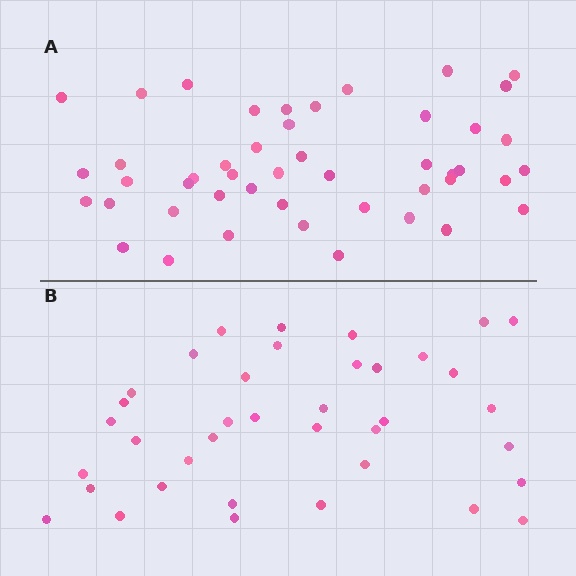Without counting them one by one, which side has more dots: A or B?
Region A (the top region) has more dots.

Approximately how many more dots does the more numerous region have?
Region A has roughly 8 or so more dots than region B.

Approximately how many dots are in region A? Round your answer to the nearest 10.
About 50 dots. (The exact count is 47, which rounds to 50.)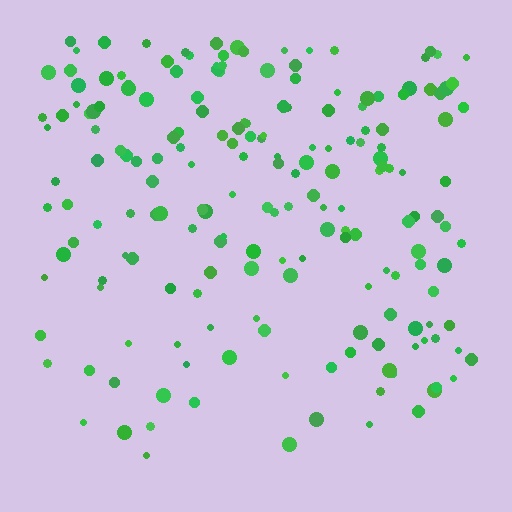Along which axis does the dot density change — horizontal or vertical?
Vertical.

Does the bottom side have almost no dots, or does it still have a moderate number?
Still a moderate number, just noticeably fewer than the top.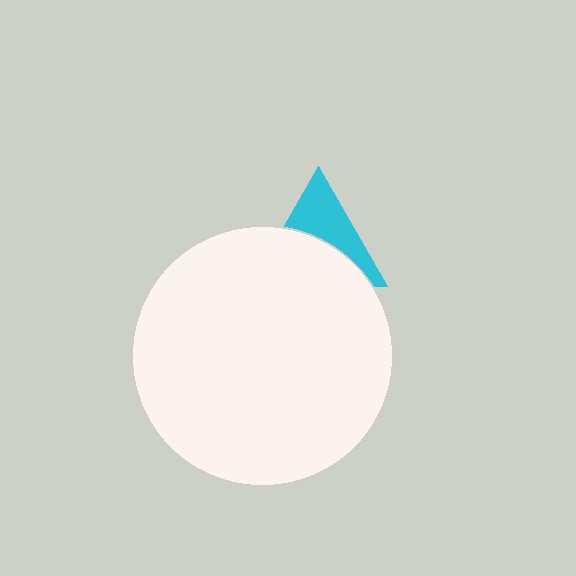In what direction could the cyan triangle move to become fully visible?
The cyan triangle could move up. That would shift it out from behind the white circle entirely.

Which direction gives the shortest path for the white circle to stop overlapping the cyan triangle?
Moving down gives the shortest separation.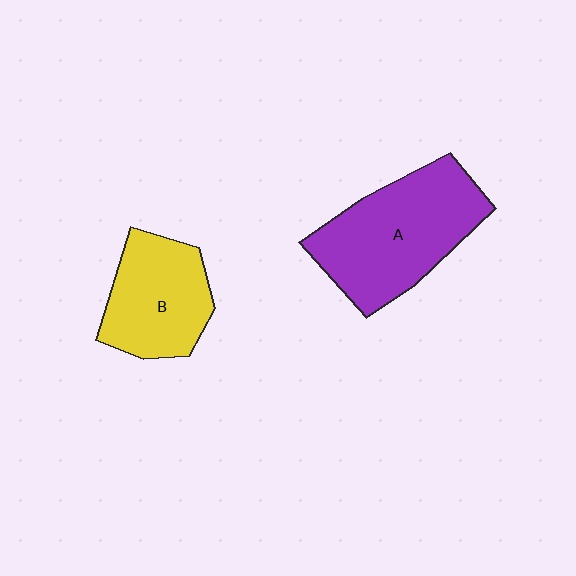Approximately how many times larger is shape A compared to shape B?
Approximately 1.4 times.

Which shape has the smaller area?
Shape B (yellow).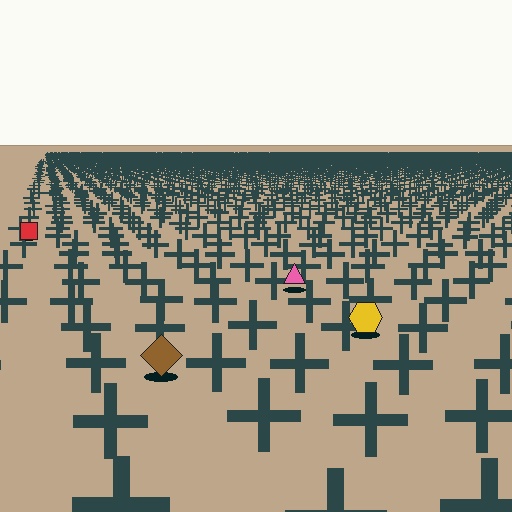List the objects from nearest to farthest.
From nearest to farthest: the brown diamond, the yellow hexagon, the pink triangle, the red square.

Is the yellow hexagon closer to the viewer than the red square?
Yes. The yellow hexagon is closer — you can tell from the texture gradient: the ground texture is coarser near it.